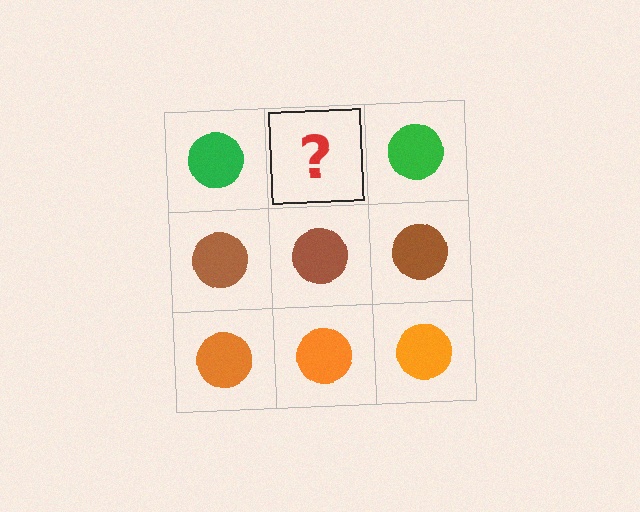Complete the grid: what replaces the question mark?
The question mark should be replaced with a green circle.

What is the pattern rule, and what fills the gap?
The rule is that each row has a consistent color. The gap should be filled with a green circle.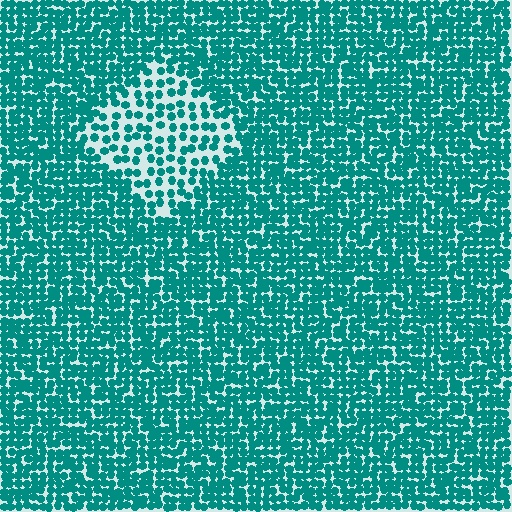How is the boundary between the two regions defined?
The boundary is defined by a change in element density (approximately 2.0x ratio). All elements are the same color, size, and shape.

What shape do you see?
I see a diamond.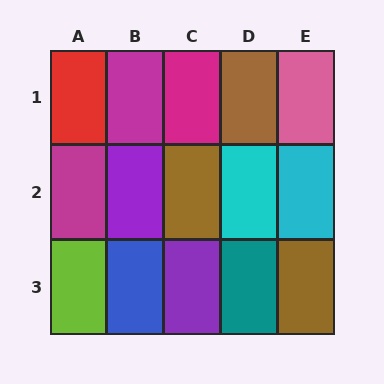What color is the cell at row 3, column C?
Purple.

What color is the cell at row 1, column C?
Magenta.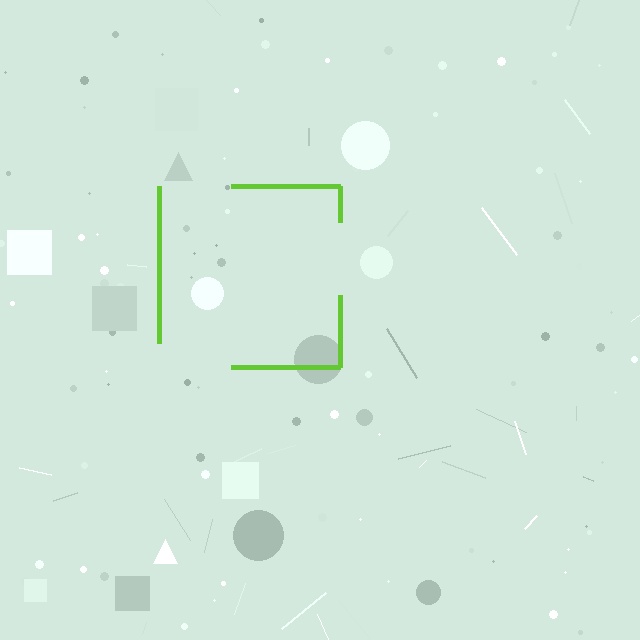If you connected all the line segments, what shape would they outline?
They would outline a square.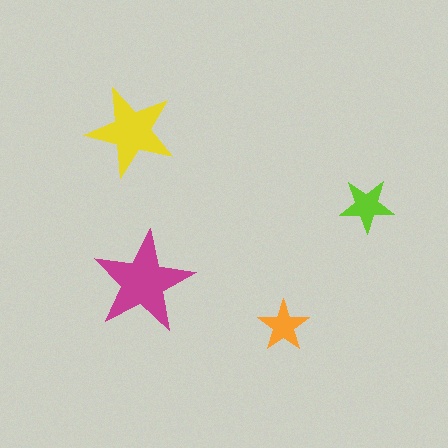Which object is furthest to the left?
The yellow star is leftmost.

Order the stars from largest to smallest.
the magenta one, the yellow one, the lime one, the orange one.